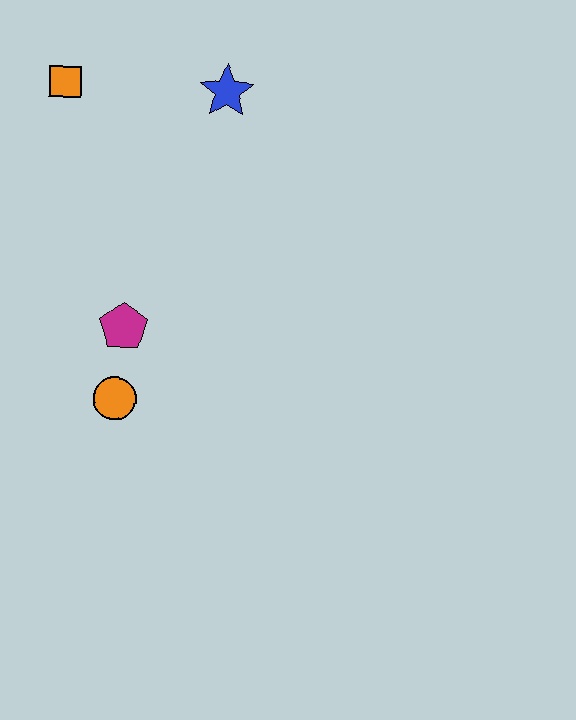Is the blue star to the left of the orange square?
No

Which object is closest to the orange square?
The blue star is closest to the orange square.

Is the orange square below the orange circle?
No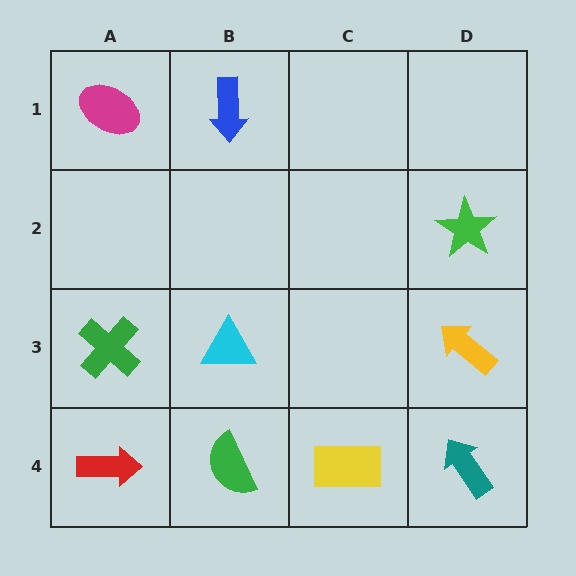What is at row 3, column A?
A green cross.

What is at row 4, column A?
A red arrow.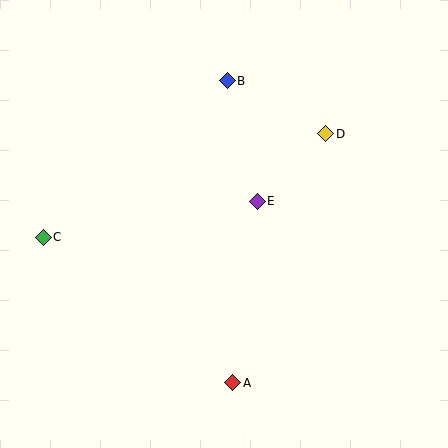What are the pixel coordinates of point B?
Point B is at (227, 81).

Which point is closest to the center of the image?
Point E at (257, 201) is closest to the center.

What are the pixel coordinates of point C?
Point C is at (43, 237).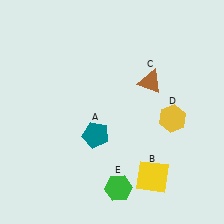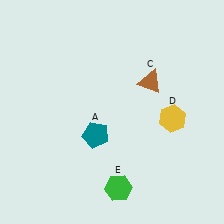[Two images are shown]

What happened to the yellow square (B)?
The yellow square (B) was removed in Image 2. It was in the bottom-right area of Image 1.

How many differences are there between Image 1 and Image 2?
There is 1 difference between the two images.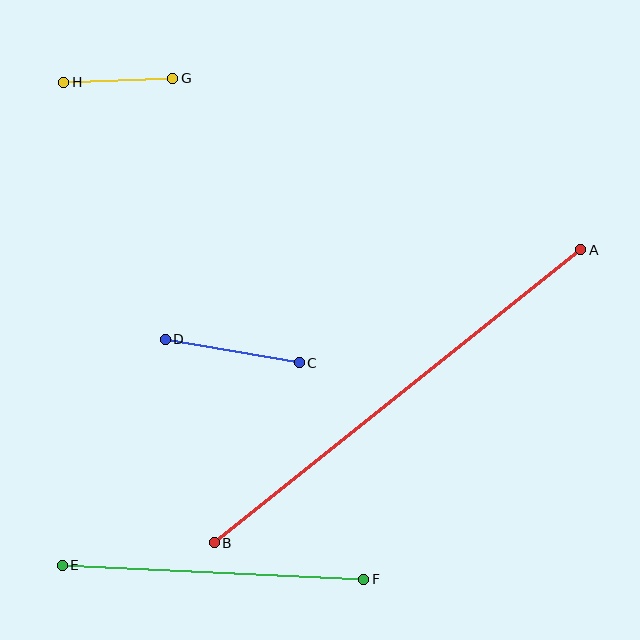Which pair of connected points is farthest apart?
Points A and B are farthest apart.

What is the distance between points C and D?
The distance is approximately 136 pixels.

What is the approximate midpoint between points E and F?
The midpoint is at approximately (213, 572) pixels.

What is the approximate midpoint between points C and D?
The midpoint is at approximately (232, 351) pixels.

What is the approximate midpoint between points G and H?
The midpoint is at approximately (118, 80) pixels.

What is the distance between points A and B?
The distance is approximately 469 pixels.